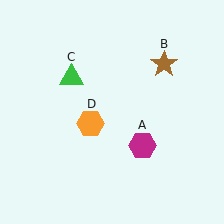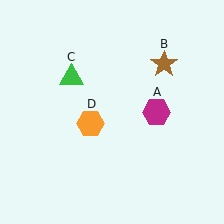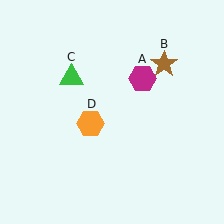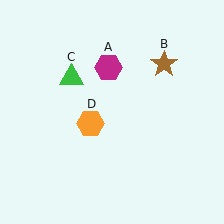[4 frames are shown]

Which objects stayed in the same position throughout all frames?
Brown star (object B) and green triangle (object C) and orange hexagon (object D) remained stationary.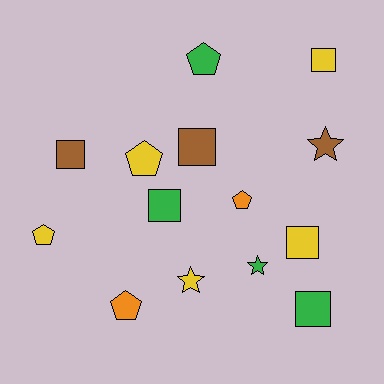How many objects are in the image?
There are 14 objects.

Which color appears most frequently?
Yellow, with 5 objects.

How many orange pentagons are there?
There are 2 orange pentagons.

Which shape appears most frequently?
Square, with 6 objects.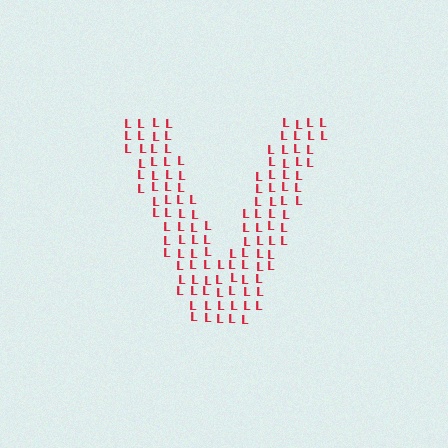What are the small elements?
The small elements are letter L's.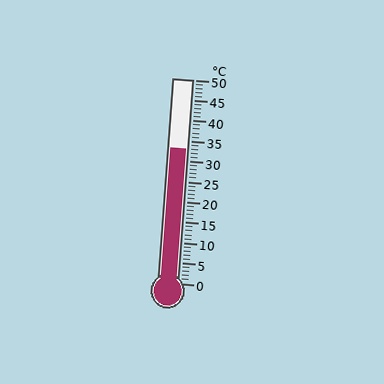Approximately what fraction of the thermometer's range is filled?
The thermometer is filled to approximately 65% of its range.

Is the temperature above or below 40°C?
The temperature is below 40°C.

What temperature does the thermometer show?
The thermometer shows approximately 33°C.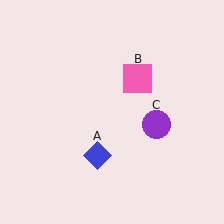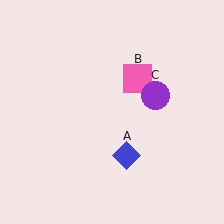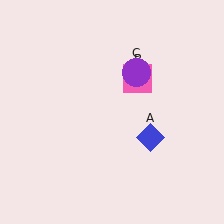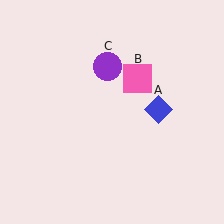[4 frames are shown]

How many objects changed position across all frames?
2 objects changed position: blue diamond (object A), purple circle (object C).